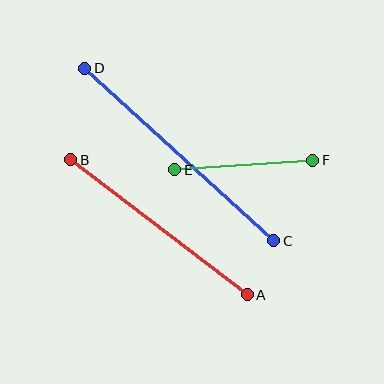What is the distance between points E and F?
The distance is approximately 138 pixels.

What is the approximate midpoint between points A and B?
The midpoint is at approximately (159, 227) pixels.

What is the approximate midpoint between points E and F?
The midpoint is at approximately (244, 165) pixels.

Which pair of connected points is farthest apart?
Points C and D are farthest apart.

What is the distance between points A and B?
The distance is approximately 222 pixels.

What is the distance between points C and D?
The distance is approximately 256 pixels.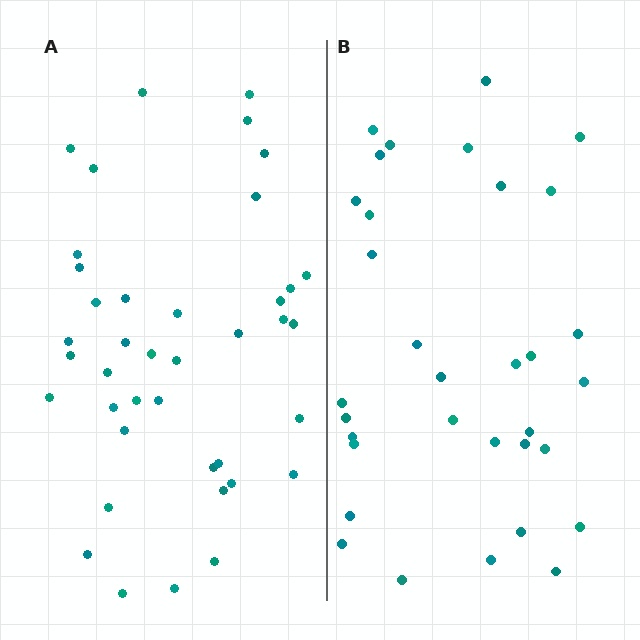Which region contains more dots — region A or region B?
Region A (the left region) has more dots.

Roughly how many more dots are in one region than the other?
Region A has roughly 8 or so more dots than region B.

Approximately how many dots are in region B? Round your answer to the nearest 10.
About 30 dots. (The exact count is 33, which rounds to 30.)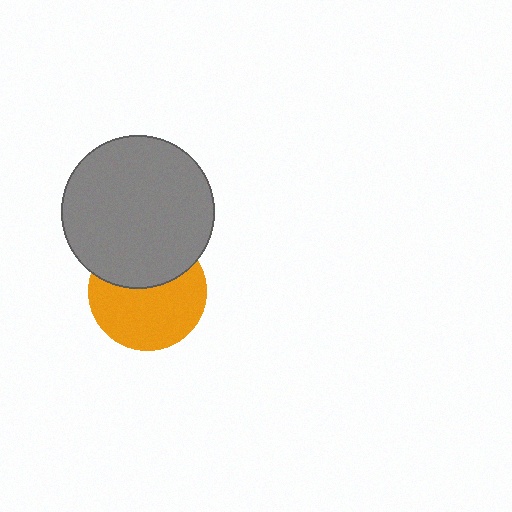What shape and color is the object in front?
The object in front is a gray circle.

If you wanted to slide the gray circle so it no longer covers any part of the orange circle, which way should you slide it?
Slide it up — that is the most direct way to separate the two shapes.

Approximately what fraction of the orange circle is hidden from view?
Roughly 39% of the orange circle is hidden behind the gray circle.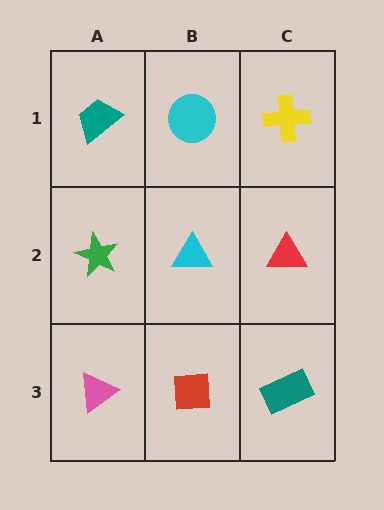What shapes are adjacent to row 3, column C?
A red triangle (row 2, column C), a red square (row 3, column B).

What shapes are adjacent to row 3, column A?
A green star (row 2, column A), a red square (row 3, column B).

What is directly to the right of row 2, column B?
A red triangle.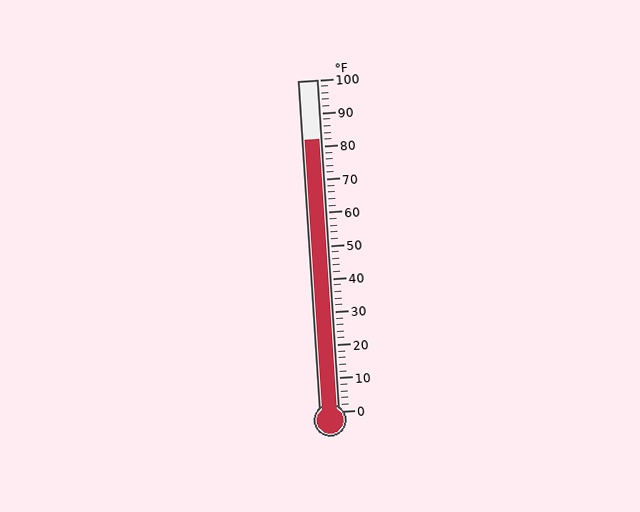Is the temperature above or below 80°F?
The temperature is above 80°F.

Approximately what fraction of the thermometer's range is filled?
The thermometer is filled to approximately 80% of its range.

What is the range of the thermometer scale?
The thermometer scale ranges from 0°F to 100°F.